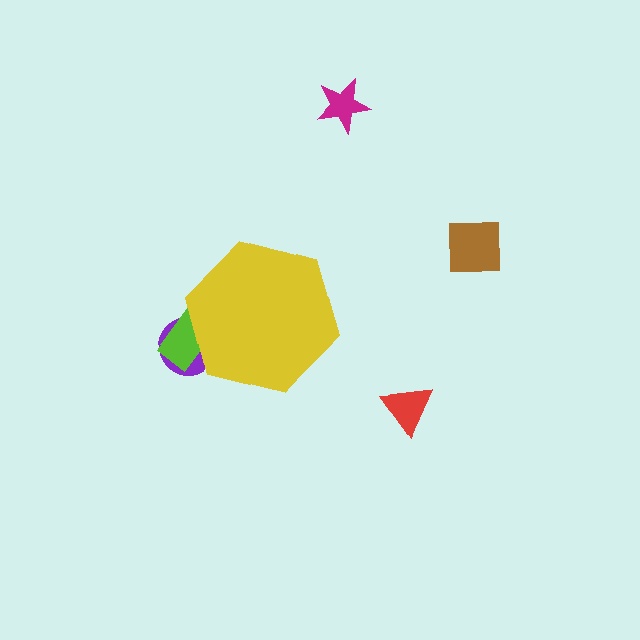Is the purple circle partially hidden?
Yes, the purple circle is partially hidden behind the yellow hexagon.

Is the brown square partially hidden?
No, the brown square is fully visible.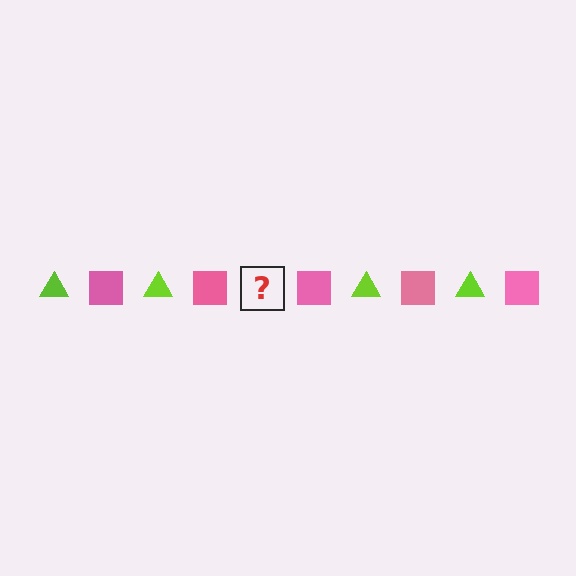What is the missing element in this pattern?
The missing element is a lime triangle.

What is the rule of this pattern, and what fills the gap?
The rule is that the pattern alternates between lime triangle and pink square. The gap should be filled with a lime triangle.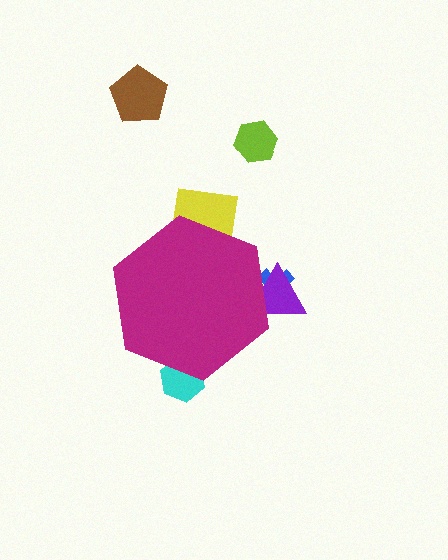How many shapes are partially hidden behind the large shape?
4 shapes are partially hidden.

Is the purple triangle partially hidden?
Yes, the purple triangle is partially hidden behind the magenta hexagon.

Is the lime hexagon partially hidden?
No, the lime hexagon is fully visible.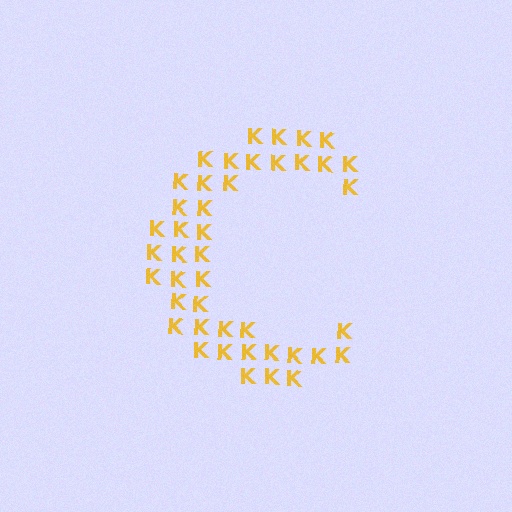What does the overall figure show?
The overall figure shows the letter C.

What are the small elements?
The small elements are letter K's.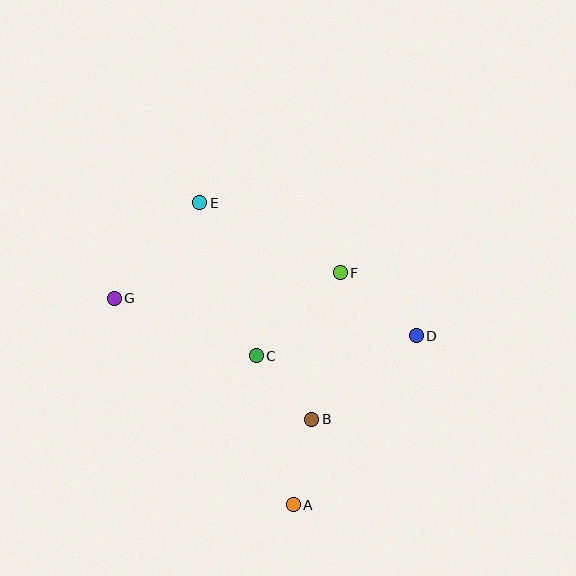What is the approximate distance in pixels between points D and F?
The distance between D and F is approximately 99 pixels.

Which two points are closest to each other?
Points B and C are closest to each other.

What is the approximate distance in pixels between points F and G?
The distance between F and G is approximately 227 pixels.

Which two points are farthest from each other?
Points A and E are farthest from each other.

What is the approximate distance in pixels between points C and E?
The distance between C and E is approximately 163 pixels.